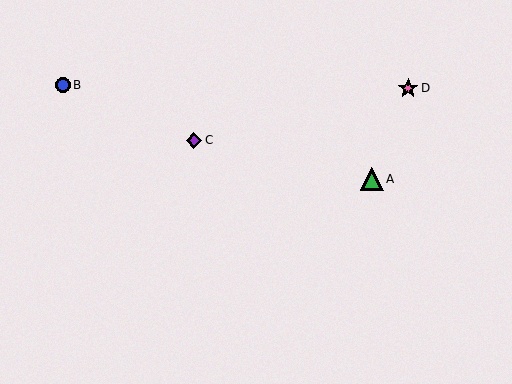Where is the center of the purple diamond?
The center of the purple diamond is at (194, 140).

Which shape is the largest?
The green triangle (labeled A) is the largest.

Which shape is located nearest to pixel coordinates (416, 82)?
The pink star (labeled D) at (408, 88) is nearest to that location.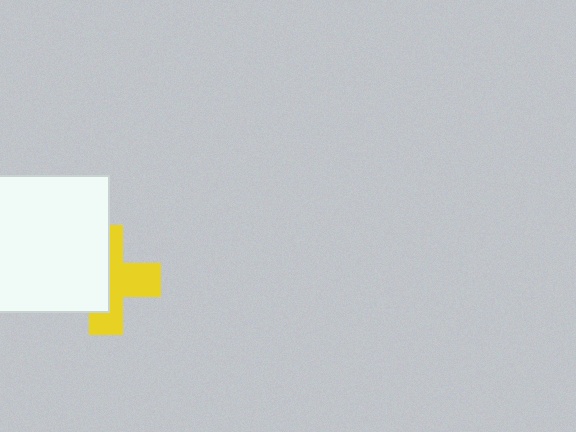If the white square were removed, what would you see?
You would see the complete yellow cross.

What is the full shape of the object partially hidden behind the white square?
The partially hidden object is a yellow cross.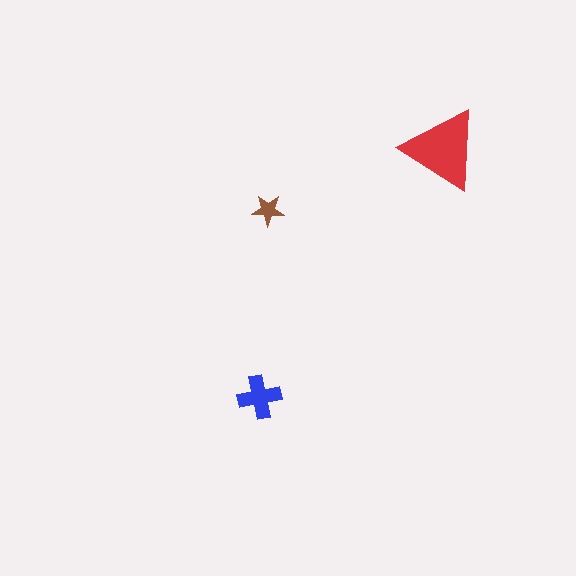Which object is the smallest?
The brown star.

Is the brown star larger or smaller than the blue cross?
Smaller.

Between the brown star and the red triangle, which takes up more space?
The red triangle.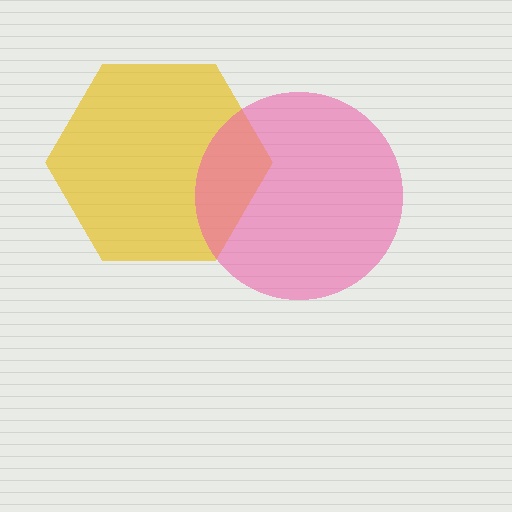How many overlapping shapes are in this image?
There are 2 overlapping shapes in the image.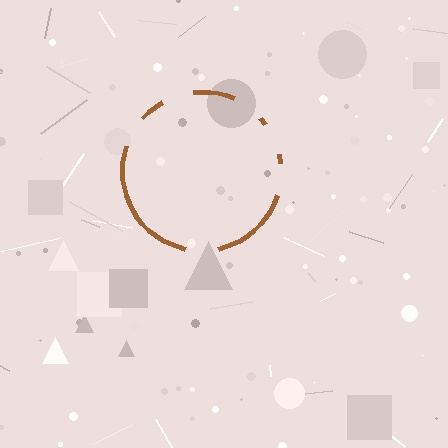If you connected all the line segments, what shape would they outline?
They would outline a circle.